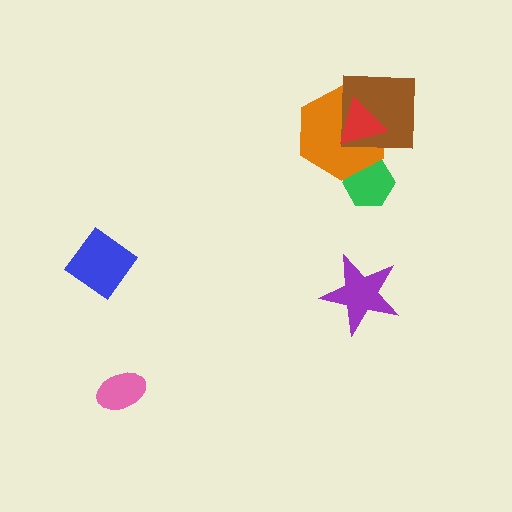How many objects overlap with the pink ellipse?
0 objects overlap with the pink ellipse.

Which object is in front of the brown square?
The red triangle is in front of the brown square.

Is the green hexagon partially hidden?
Yes, it is partially covered by another shape.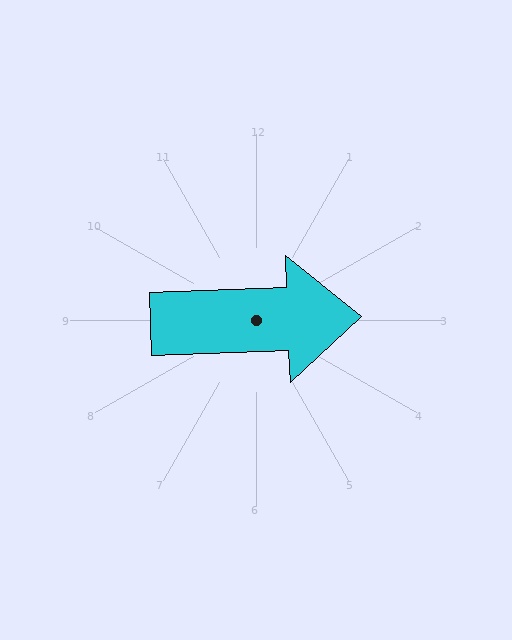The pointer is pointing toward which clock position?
Roughly 3 o'clock.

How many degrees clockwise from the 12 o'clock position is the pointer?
Approximately 88 degrees.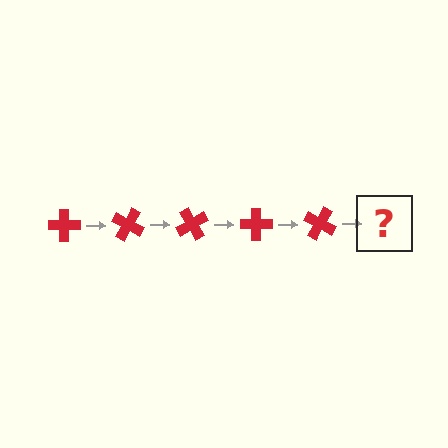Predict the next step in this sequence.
The next step is a red cross rotated 150 degrees.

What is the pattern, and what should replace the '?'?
The pattern is that the cross rotates 30 degrees each step. The '?' should be a red cross rotated 150 degrees.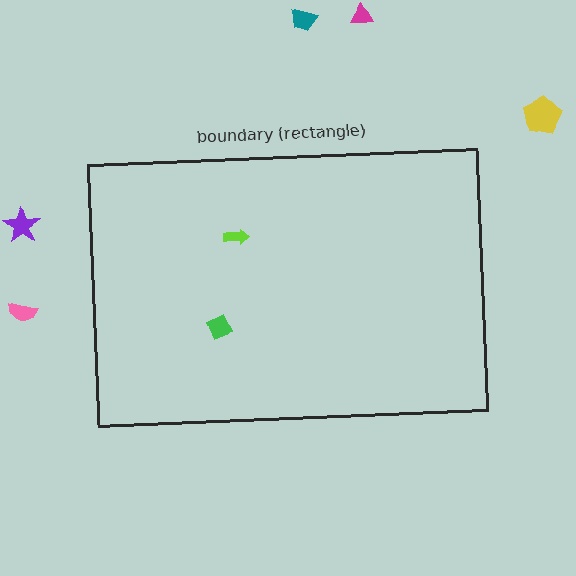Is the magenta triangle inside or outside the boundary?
Outside.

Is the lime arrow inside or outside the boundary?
Inside.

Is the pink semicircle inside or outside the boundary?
Outside.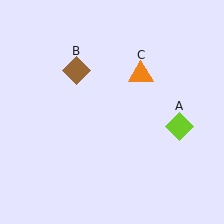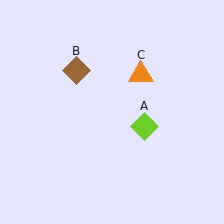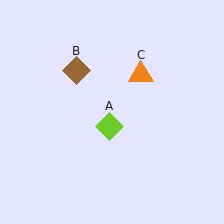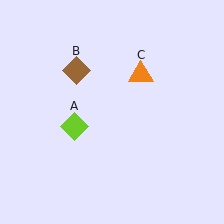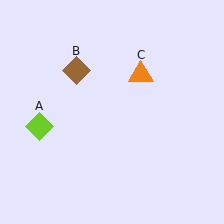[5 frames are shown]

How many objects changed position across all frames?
1 object changed position: lime diamond (object A).